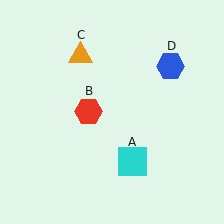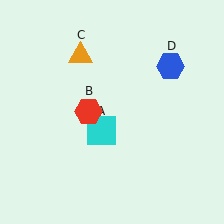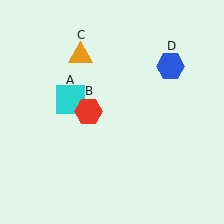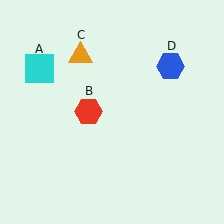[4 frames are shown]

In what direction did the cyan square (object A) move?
The cyan square (object A) moved up and to the left.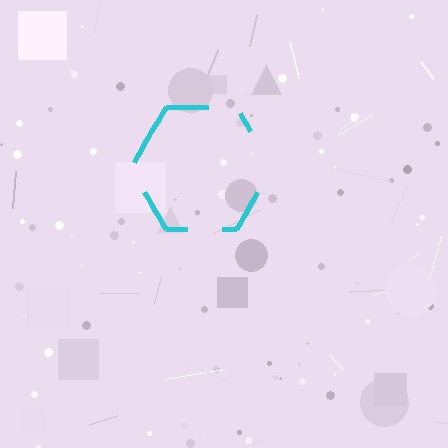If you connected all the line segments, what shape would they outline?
They would outline a hexagon.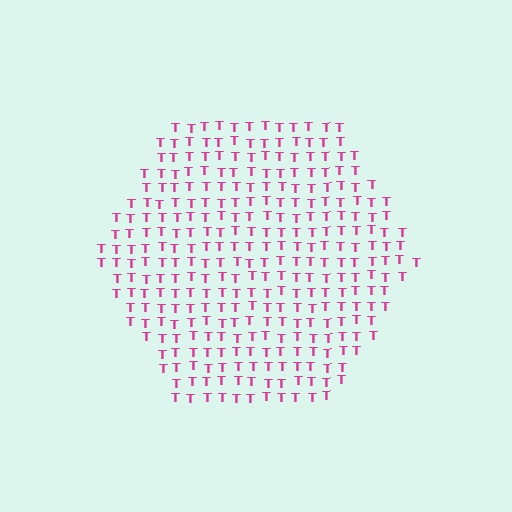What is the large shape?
The large shape is a hexagon.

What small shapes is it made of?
It is made of small letter T's.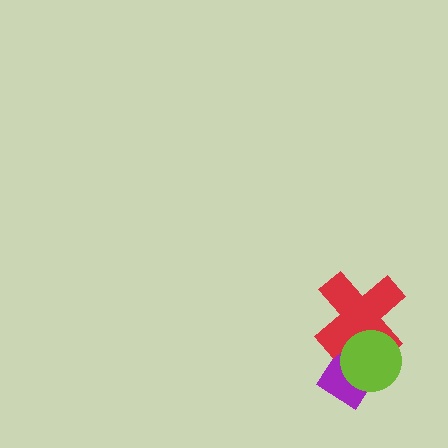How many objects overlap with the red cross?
2 objects overlap with the red cross.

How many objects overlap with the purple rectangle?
2 objects overlap with the purple rectangle.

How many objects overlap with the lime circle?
2 objects overlap with the lime circle.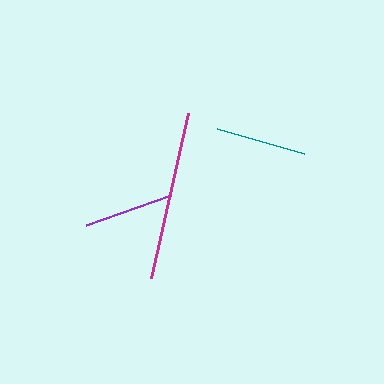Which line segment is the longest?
The magenta line is the longest at approximately 169 pixels.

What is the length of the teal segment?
The teal segment is approximately 90 pixels long.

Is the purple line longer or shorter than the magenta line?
The magenta line is longer than the purple line.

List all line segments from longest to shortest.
From longest to shortest: magenta, teal, purple.